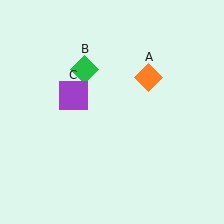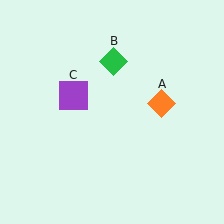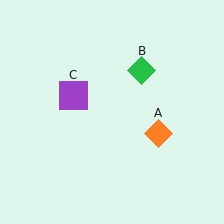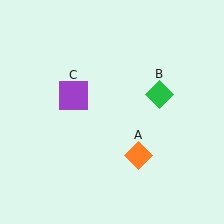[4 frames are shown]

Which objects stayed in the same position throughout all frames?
Purple square (object C) remained stationary.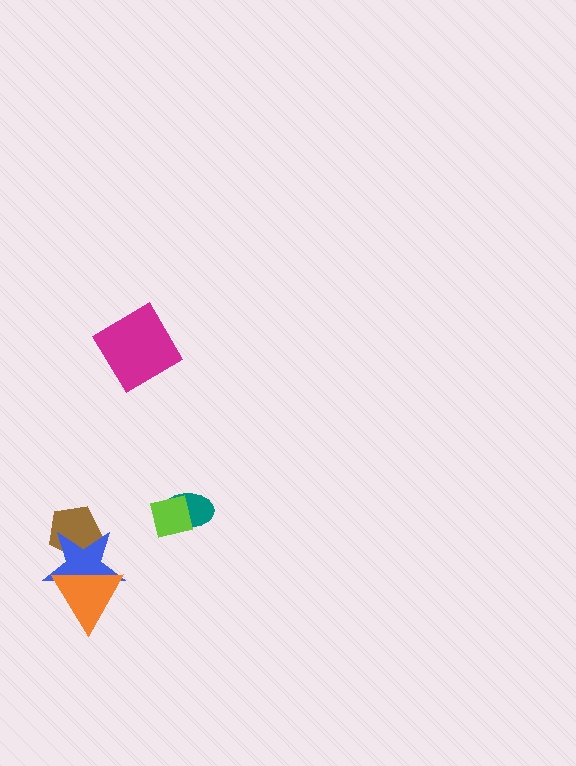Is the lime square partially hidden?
No, no other shape covers it.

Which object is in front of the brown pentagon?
The blue star is in front of the brown pentagon.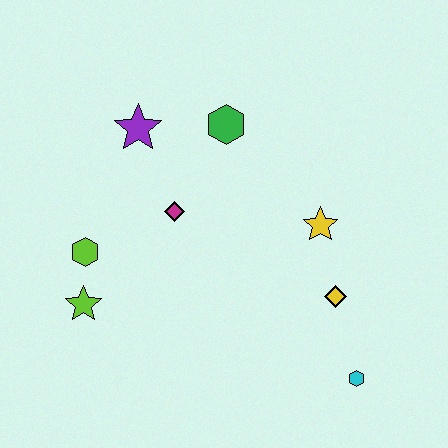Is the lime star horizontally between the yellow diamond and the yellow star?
No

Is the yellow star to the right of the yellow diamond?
No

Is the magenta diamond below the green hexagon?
Yes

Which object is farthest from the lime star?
The cyan hexagon is farthest from the lime star.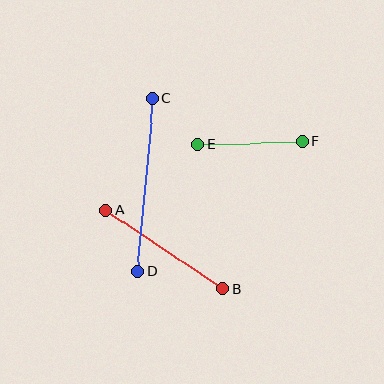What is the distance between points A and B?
The distance is approximately 141 pixels.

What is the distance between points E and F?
The distance is approximately 104 pixels.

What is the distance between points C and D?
The distance is approximately 174 pixels.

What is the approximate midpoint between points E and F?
The midpoint is at approximately (250, 143) pixels.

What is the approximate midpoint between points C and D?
The midpoint is at approximately (145, 185) pixels.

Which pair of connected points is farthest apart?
Points C and D are farthest apart.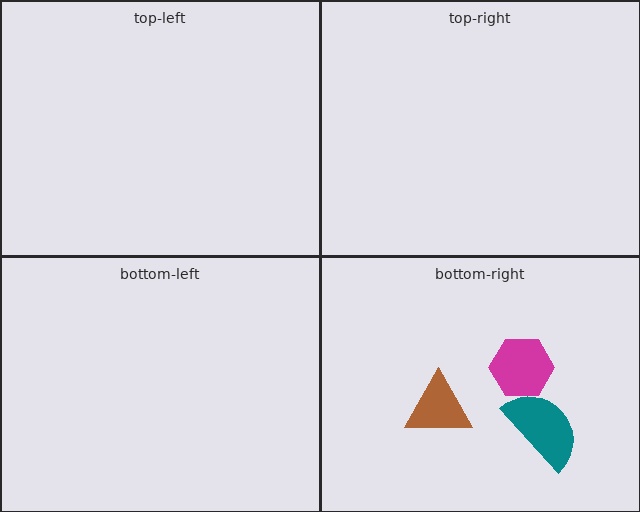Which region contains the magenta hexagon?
The bottom-right region.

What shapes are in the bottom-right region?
The magenta hexagon, the teal semicircle, the brown triangle.